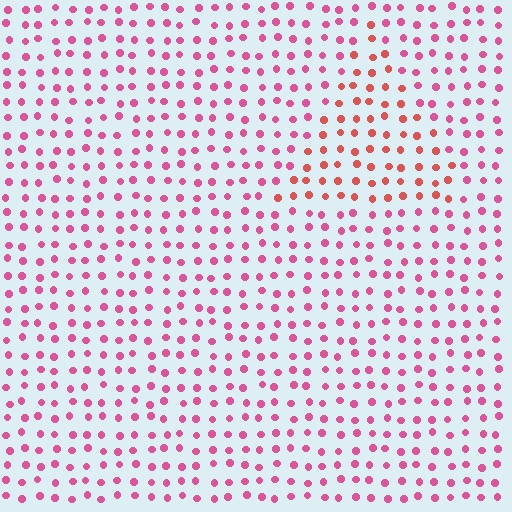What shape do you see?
I see a triangle.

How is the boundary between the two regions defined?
The boundary is defined purely by a slight shift in hue (about 31 degrees). Spacing, size, and orientation are identical on both sides.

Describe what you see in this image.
The image is filled with small pink elements in a uniform arrangement. A triangle-shaped region is visible where the elements are tinted to a slightly different hue, forming a subtle color boundary.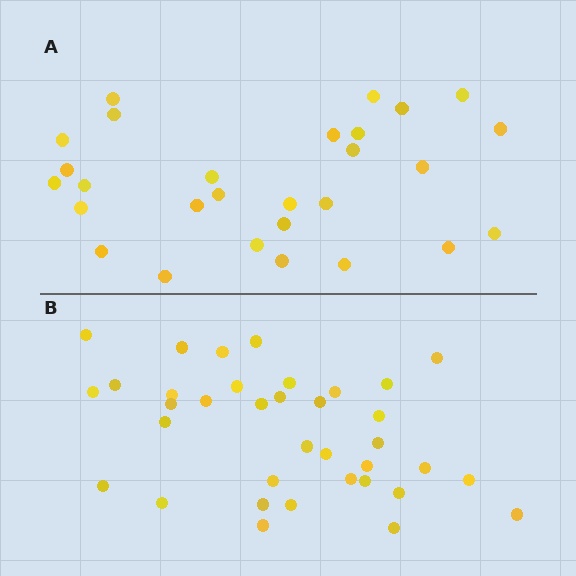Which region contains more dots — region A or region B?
Region B (the bottom region) has more dots.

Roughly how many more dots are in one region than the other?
Region B has roughly 8 or so more dots than region A.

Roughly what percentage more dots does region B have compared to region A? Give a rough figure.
About 30% more.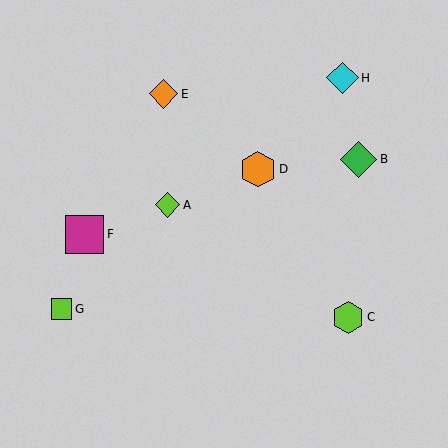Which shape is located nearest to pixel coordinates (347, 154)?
The green diamond (labeled B) at (358, 159) is nearest to that location.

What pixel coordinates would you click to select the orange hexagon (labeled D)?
Click at (258, 169) to select the orange hexagon D.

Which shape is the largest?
The magenta square (labeled F) is the largest.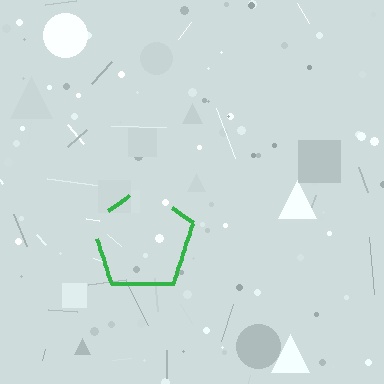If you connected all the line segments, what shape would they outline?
They would outline a pentagon.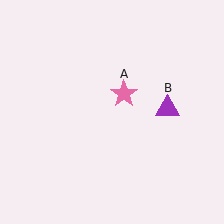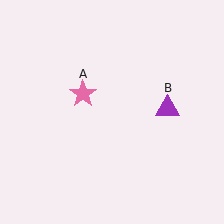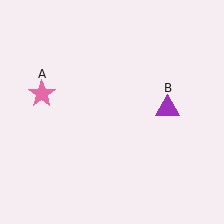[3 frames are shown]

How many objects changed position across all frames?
1 object changed position: pink star (object A).